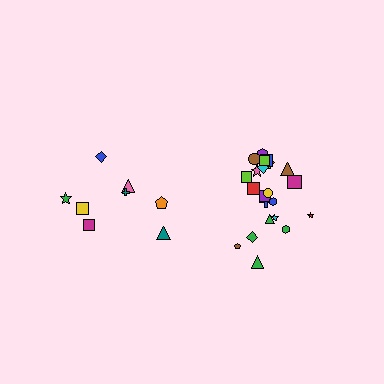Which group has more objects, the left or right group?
The right group.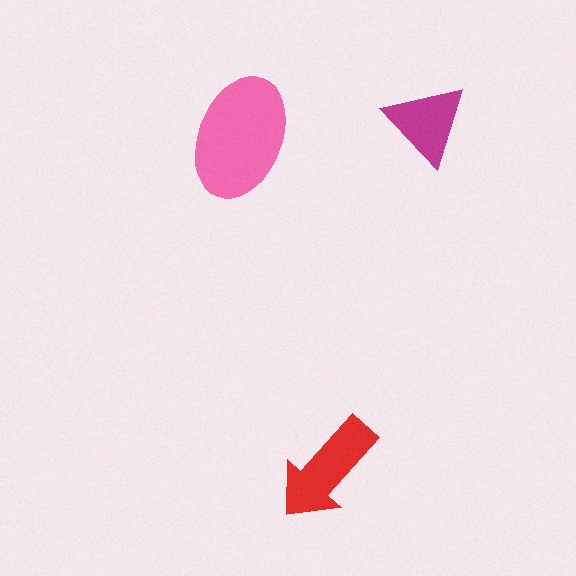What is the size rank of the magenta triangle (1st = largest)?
3rd.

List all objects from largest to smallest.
The pink ellipse, the red arrow, the magenta triangle.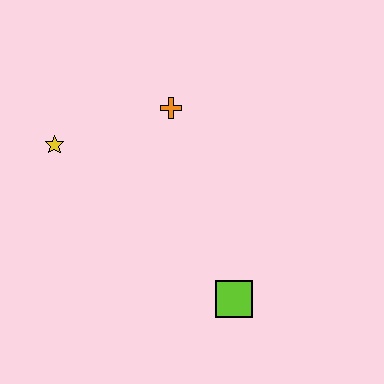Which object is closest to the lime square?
The orange cross is closest to the lime square.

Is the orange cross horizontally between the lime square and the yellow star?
Yes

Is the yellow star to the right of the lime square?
No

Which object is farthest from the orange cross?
The lime square is farthest from the orange cross.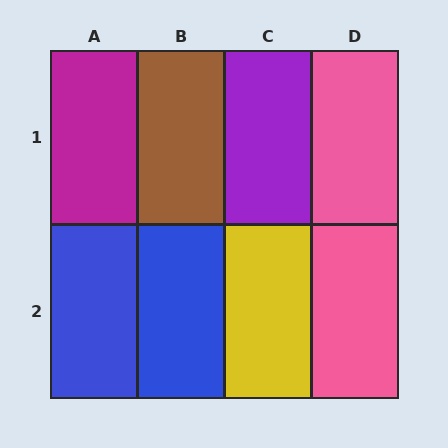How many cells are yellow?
1 cell is yellow.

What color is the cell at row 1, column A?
Magenta.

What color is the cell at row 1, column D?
Pink.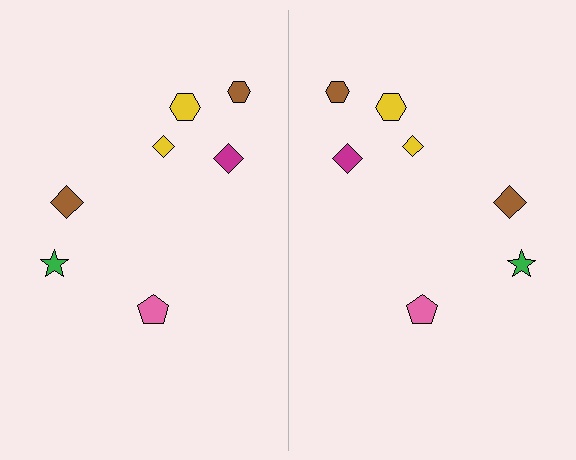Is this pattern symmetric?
Yes, this pattern has bilateral (reflection) symmetry.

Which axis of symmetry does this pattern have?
The pattern has a vertical axis of symmetry running through the center of the image.